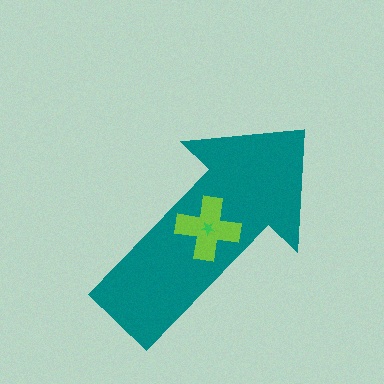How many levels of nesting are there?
3.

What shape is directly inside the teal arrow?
The lime cross.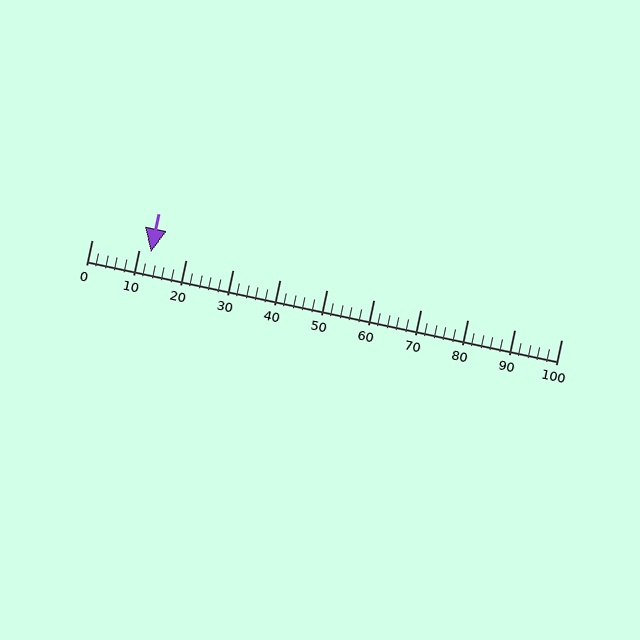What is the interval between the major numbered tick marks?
The major tick marks are spaced 10 units apart.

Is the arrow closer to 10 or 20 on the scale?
The arrow is closer to 10.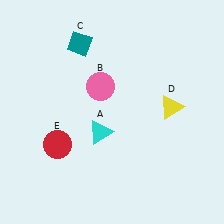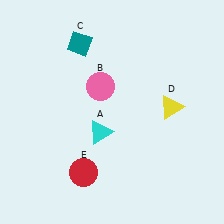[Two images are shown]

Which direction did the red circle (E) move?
The red circle (E) moved down.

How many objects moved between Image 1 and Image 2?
1 object moved between the two images.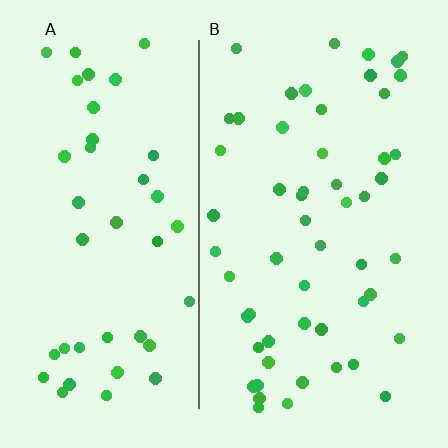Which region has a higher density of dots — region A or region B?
B (the right).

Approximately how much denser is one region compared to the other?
Approximately 1.3× — region B over region A.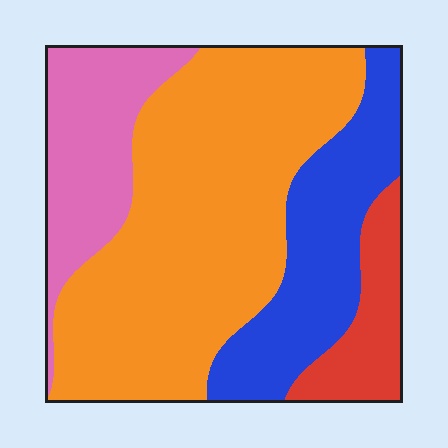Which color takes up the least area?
Red, at roughly 10%.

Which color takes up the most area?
Orange, at roughly 50%.